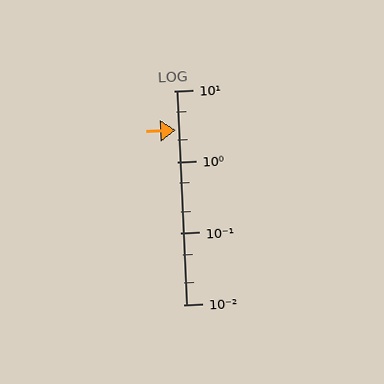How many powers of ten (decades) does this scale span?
The scale spans 3 decades, from 0.01 to 10.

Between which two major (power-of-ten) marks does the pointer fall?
The pointer is between 1 and 10.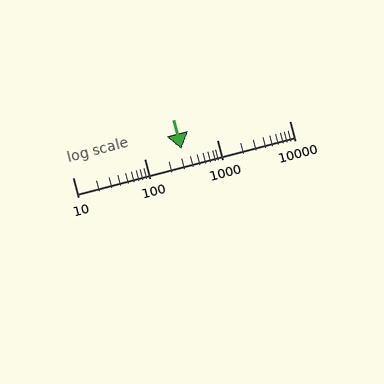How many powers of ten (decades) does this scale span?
The scale spans 3 decades, from 10 to 10000.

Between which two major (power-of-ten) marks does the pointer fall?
The pointer is between 100 and 1000.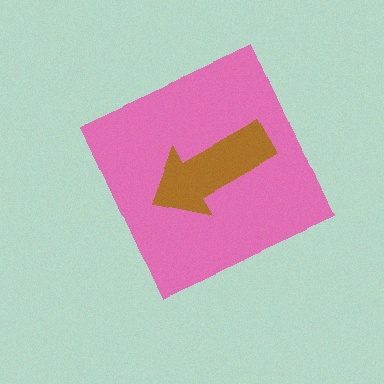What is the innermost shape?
The brown arrow.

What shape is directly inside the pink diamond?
The brown arrow.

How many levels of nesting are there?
2.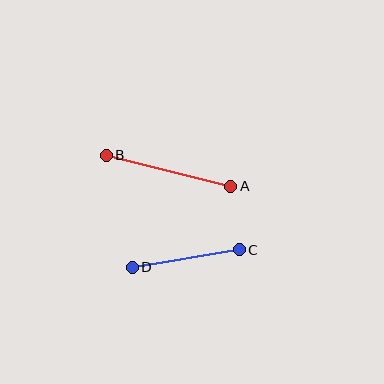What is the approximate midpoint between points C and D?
The midpoint is at approximately (186, 258) pixels.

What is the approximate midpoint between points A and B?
The midpoint is at approximately (168, 171) pixels.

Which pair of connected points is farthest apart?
Points A and B are farthest apart.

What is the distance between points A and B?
The distance is approximately 128 pixels.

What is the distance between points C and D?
The distance is approximately 109 pixels.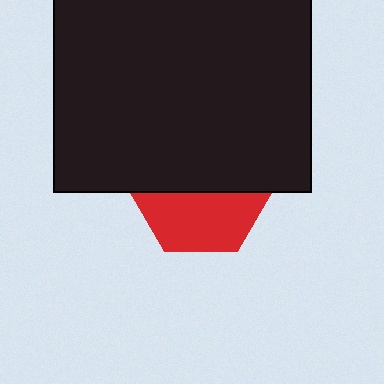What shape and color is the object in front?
The object in front is a black rectangle.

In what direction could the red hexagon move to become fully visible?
The red hexagon could move down. That would shift it out from behind the black rectangle entirely.